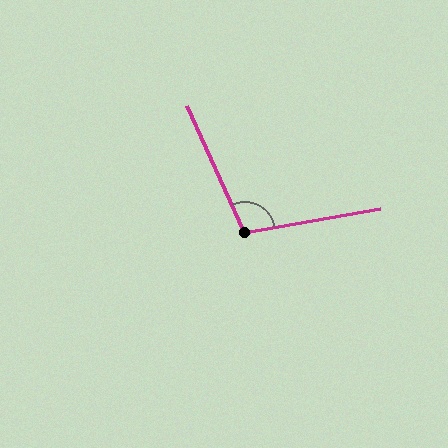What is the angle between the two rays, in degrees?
Approximately 105 degrees.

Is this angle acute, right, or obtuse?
It is obtuse.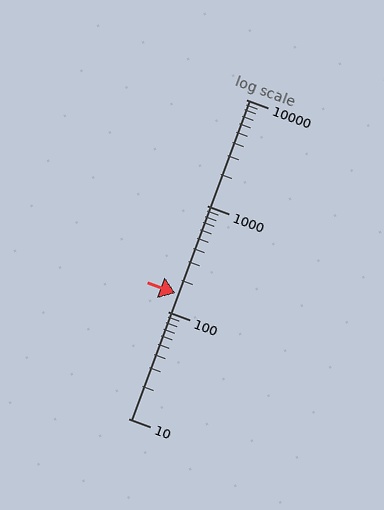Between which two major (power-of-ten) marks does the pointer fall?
The pointer is between 100 and 1000.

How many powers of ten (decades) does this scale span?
The scale spans 3 decades, from 10 to 10000.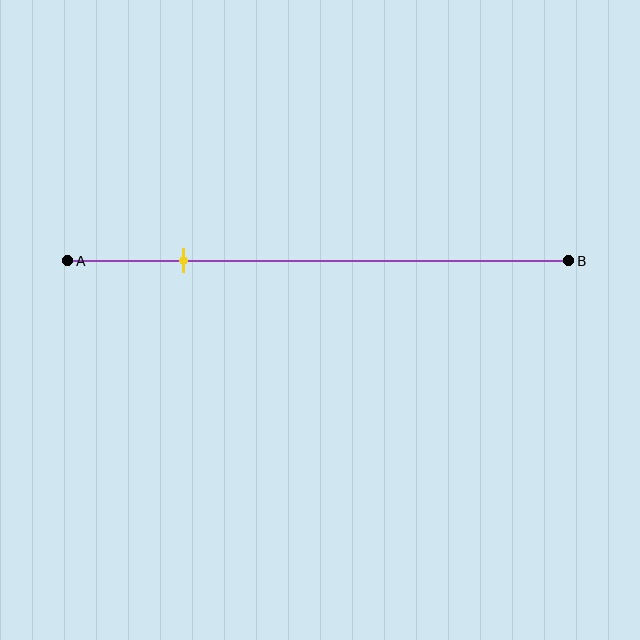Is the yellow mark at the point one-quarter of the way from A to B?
Yes, the mark is approximately at the one-quarter point.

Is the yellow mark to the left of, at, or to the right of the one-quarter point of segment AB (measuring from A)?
The yellow mark is approximately at the one-quarter point of segment AB.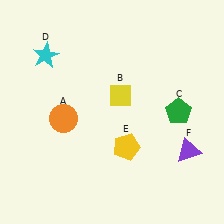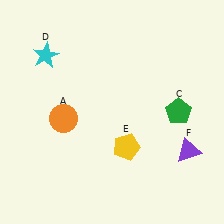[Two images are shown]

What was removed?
The yellow diamond (B) was removed in Image 2.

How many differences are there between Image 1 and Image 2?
There is 1 difference between the two images.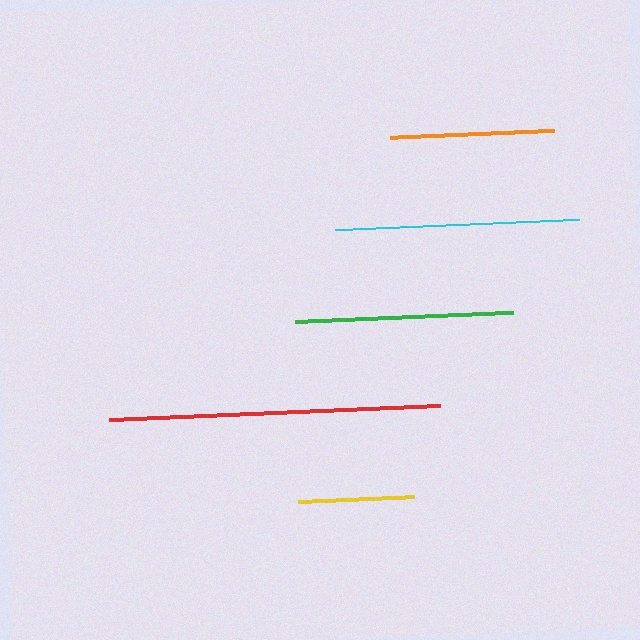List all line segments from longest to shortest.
From longest to shortest: red, cyan, green, orange, yellow.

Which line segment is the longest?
The red line is the longest at approximately 331 pixels.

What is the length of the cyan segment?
The cyan segment is approximately 244 pixels long.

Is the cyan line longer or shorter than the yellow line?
The cyan line is longer than the yellow line.